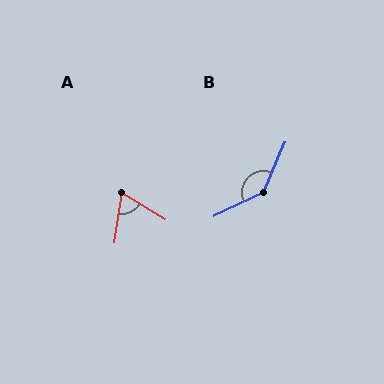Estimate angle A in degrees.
Approximately 67 degrees.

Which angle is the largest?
B, at approximately 138 degrees.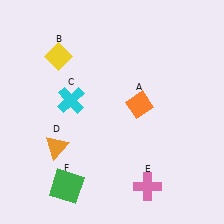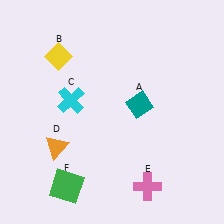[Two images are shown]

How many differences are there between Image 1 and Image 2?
There is 1 difference between the two images.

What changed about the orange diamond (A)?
In Image 1, A is orange. In Image 2, it changed to teal.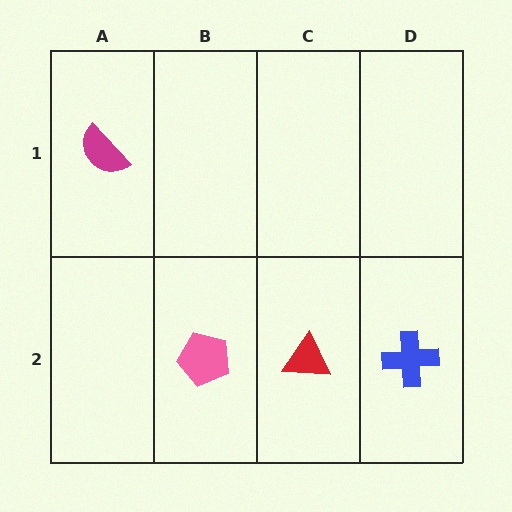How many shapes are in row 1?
1 shape.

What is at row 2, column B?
A pink pentagon.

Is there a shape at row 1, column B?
No, that cell is empty.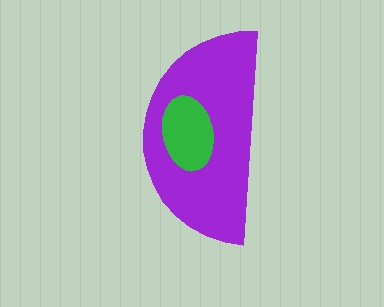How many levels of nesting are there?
2.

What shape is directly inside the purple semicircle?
The green ellipse.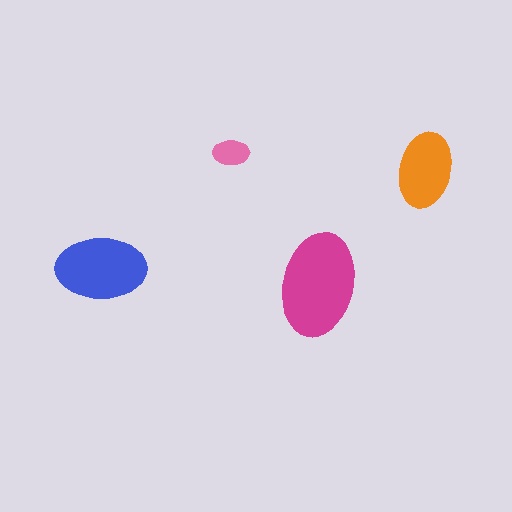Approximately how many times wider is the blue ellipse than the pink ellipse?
About 2.5 times wider.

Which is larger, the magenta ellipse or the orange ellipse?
The magenta one.